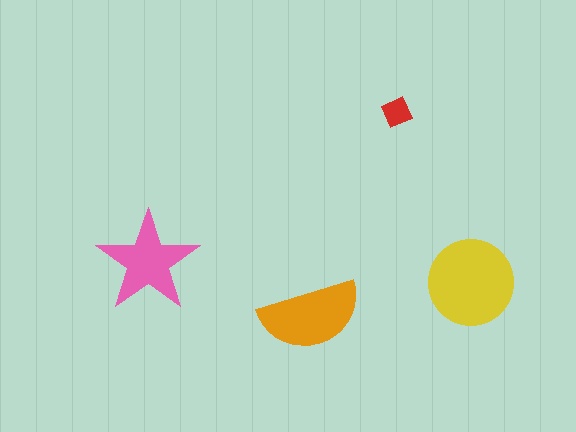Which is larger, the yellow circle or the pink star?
The yellow circle.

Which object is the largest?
The yellow circle.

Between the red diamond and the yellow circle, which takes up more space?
The yellow circle.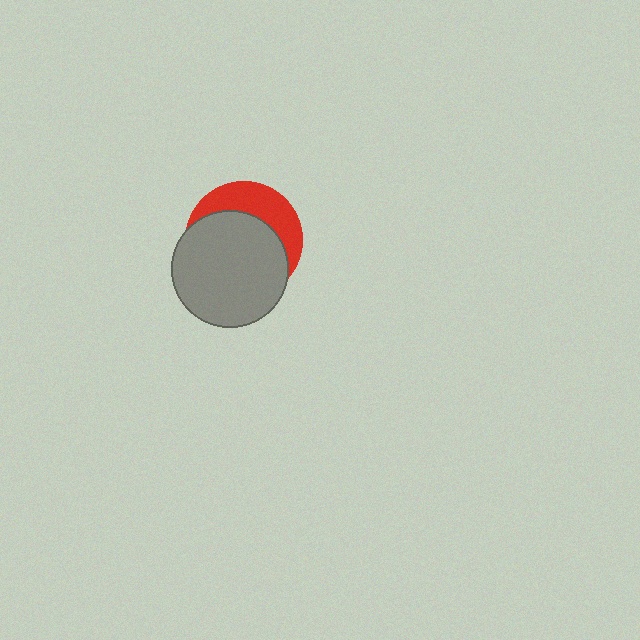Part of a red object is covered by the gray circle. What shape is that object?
It is a circle.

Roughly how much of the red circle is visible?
A small part of it is visible (roughly 34%).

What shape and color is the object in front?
The object in front is a gray circle.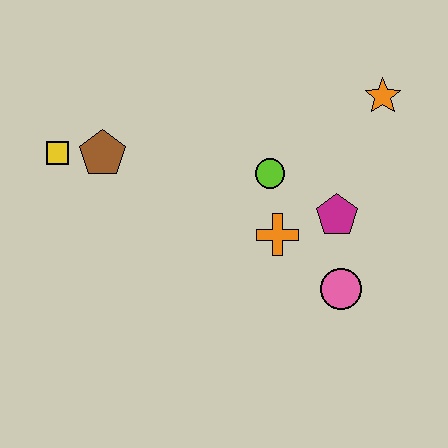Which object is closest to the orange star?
The magenta pentagon is closest to the orange star.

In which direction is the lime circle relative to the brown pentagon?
The lime circle is to the right of the brown pentagon.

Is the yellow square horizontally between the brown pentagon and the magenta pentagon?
No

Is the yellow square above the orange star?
No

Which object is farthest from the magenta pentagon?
The yellow square is farthest from the magenta pentagon.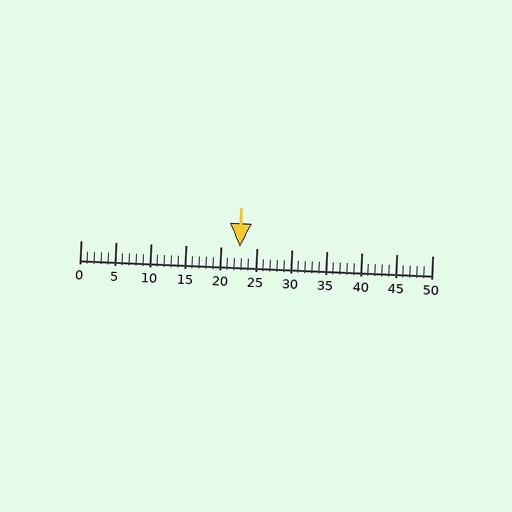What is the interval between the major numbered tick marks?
The major tick marks are spaced 5 units apart.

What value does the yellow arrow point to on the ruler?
The yellow arrow points to approximately 23.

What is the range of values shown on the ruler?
The ruler shows values from 0 to 50.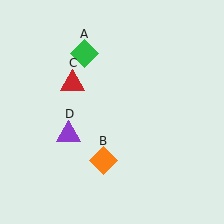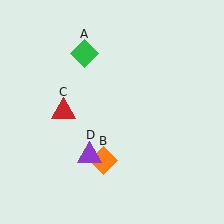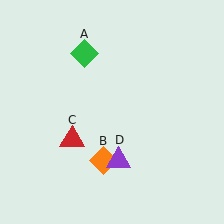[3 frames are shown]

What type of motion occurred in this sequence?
The red triangle (object C), purple triangle (object D) rotated counterclockwise around the center of the scene.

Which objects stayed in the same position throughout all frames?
Green diamond (object A) and orange diamond (object B) remained stationary.